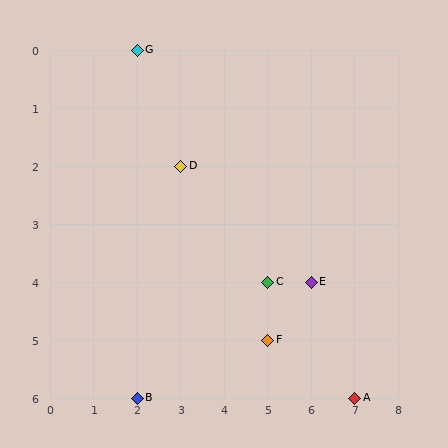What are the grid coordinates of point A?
Point A is at grid coordinates (7, 6).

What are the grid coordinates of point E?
Point E is at grid coordinates (6, 4).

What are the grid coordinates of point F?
Point F is at grid coordinates (5, 5).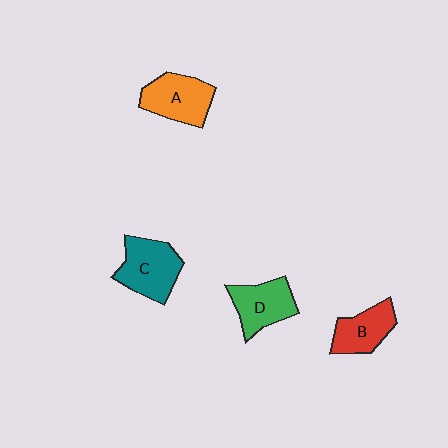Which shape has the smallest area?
Shape B (red).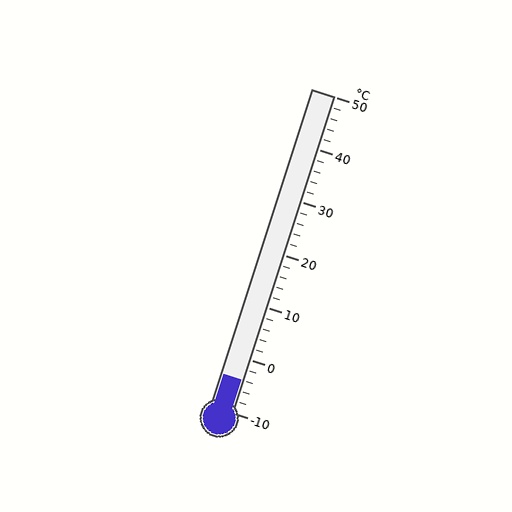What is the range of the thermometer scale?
The thermometer scale ranges from -10°C to 50°C.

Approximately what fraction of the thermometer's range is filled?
The thermometer is filled to approximately 10% of its range.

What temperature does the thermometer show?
The thermometer shows approximately -4°C.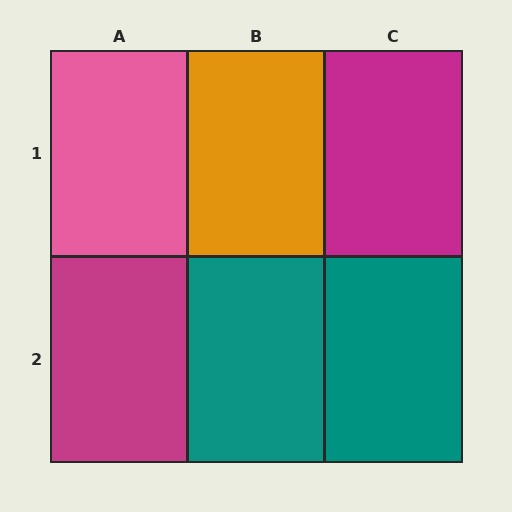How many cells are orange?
1 cell is orange.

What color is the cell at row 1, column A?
Pink.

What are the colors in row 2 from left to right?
Magenta, teal, teal.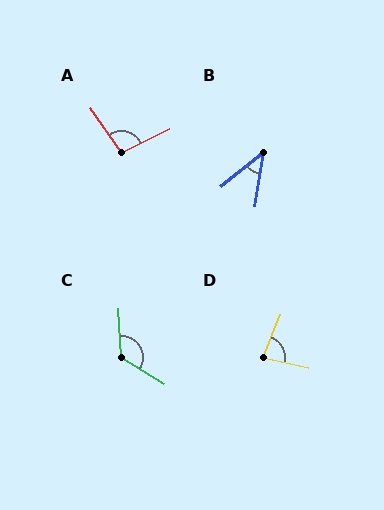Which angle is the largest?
C, at approximately 124 degrees.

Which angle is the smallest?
B, at approximately 43 degrees.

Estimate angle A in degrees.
Approximately 98 degrees.